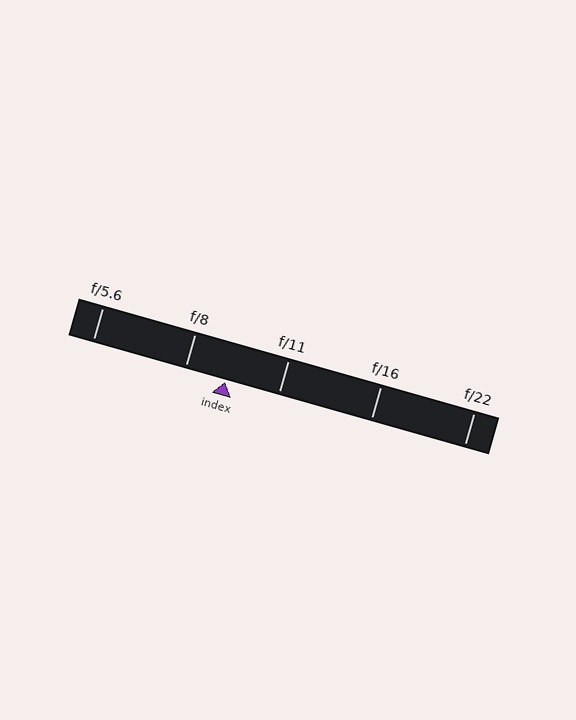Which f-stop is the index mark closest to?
The index mark is closest to f/8.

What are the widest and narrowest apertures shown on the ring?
The widest aperture shown is f/5.6 and the narrowest is f/22.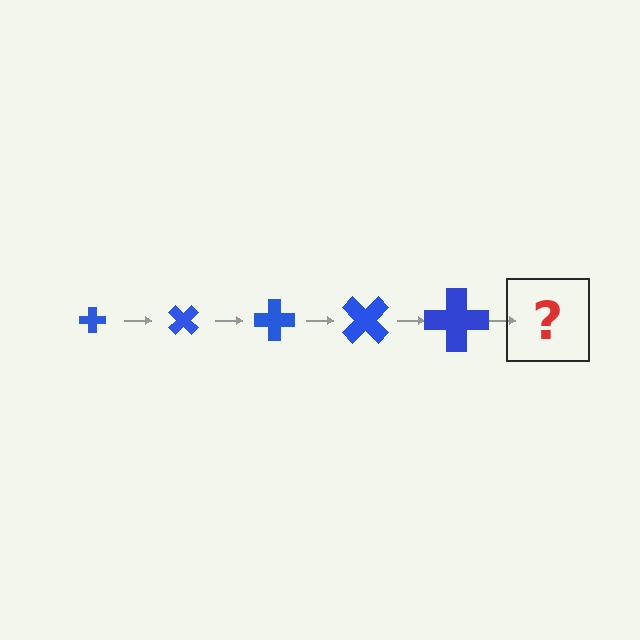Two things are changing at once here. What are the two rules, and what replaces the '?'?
The two rules are that the cross grows larger each step and it rotates 45 degrees each step. The '?' should be a cross, larger than the previous one and rotated 225 degrees from the start.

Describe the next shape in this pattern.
It should be a cross, larger than the previous one and rotated 225 degrees from the start.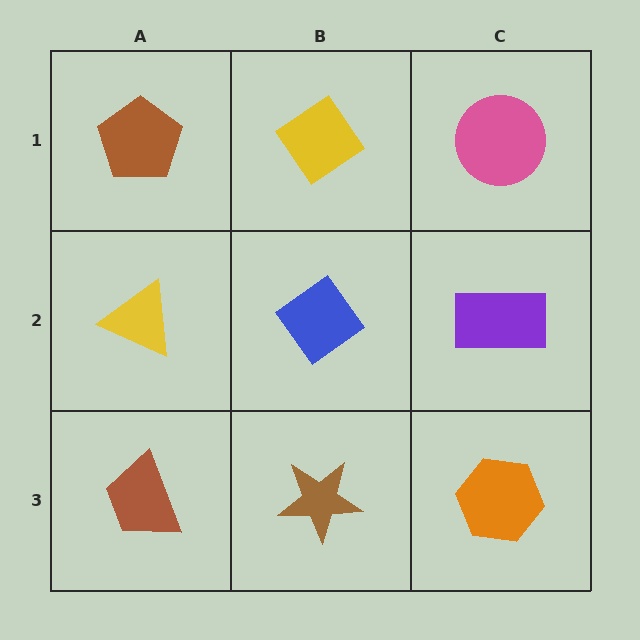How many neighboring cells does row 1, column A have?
2.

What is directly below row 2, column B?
A brown star.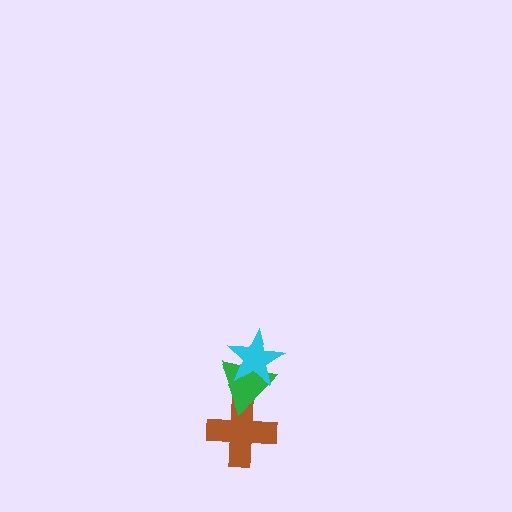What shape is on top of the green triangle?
The cyan star is on top of the green triangle.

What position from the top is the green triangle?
The green triangle is 2nd from the top.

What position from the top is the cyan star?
The cyan star is 1st from the top.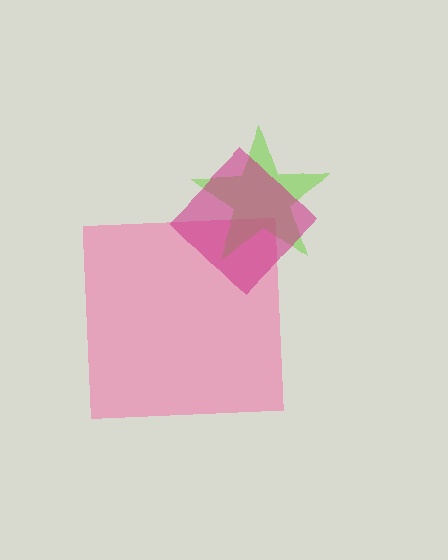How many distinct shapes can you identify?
There are 3 distinct shapes: a pink square, a lime star, a magenta diamond.